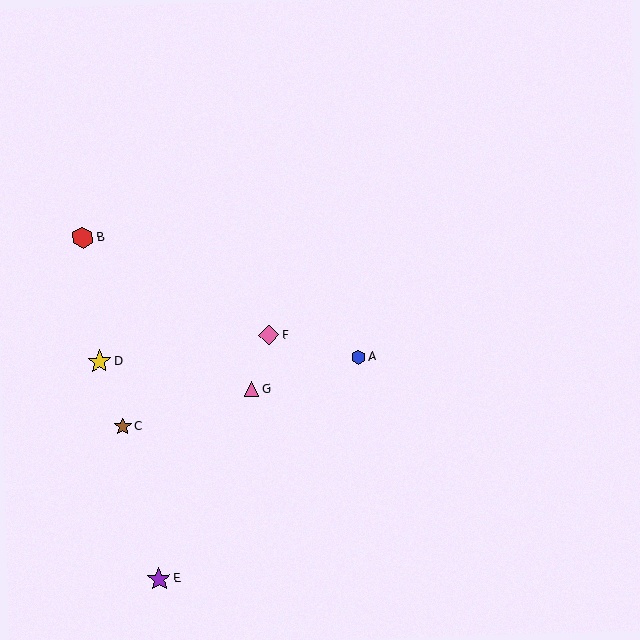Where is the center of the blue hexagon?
The center of the blue hexagon is at (358, 357).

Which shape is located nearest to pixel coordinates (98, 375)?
The yellow star (labeled D) at (99, 362) is nearest to that location.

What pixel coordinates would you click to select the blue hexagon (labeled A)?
Click at (358, 357) to select the blue hexagon A.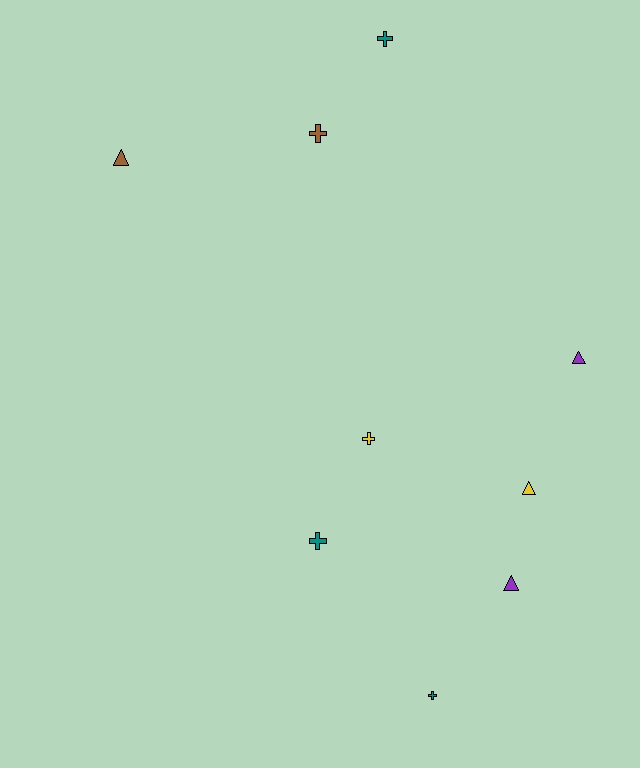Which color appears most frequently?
Teal, with 3 objects.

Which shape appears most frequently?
Cross, with 5 objects.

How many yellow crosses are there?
There is 1 yellow cross.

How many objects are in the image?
There are 9 objects.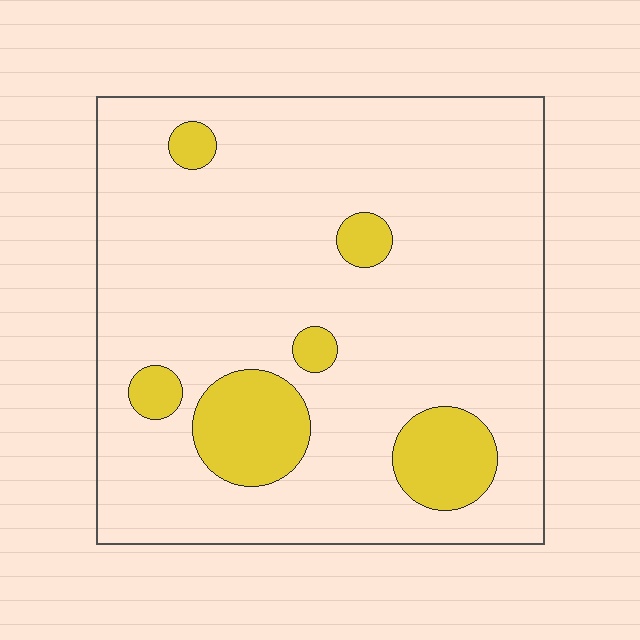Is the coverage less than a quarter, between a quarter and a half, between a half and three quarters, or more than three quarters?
Less than a quarter.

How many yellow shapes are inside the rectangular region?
6.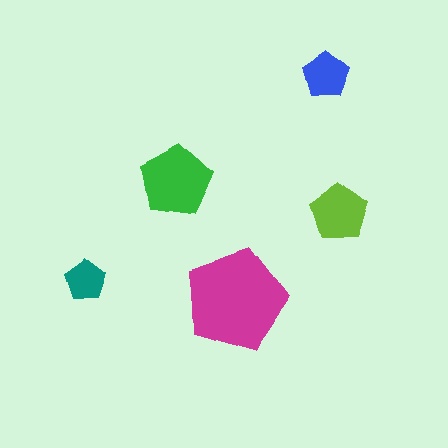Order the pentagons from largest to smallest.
the magenta one, the green one, the lime one, the blue one, the teal one.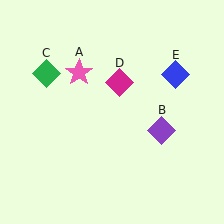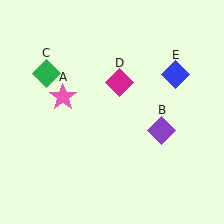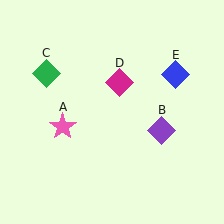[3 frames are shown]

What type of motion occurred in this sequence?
The pink star (object A) rotated counterclockwise around the center of the scene.